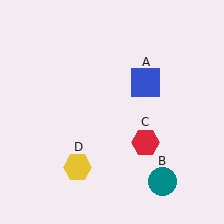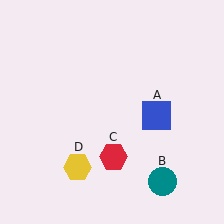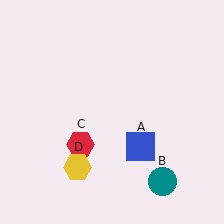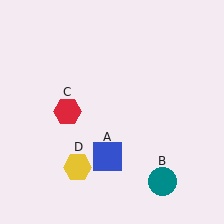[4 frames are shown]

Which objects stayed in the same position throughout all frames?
Teal circle (object B) and yellow hexagon (object D) remained stationary.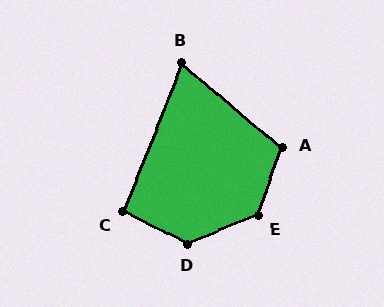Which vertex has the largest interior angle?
E, at approximately 132 degrees.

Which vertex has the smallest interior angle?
B, at approximately 72 degrees.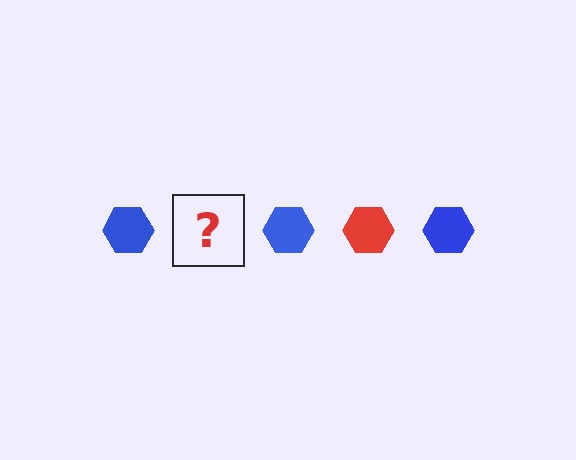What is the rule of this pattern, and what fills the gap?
The rule is that the pattern cycles through blue, red hexagons. The gap should be filled with a red hexagon.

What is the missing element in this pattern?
The missing element is a red hexagon.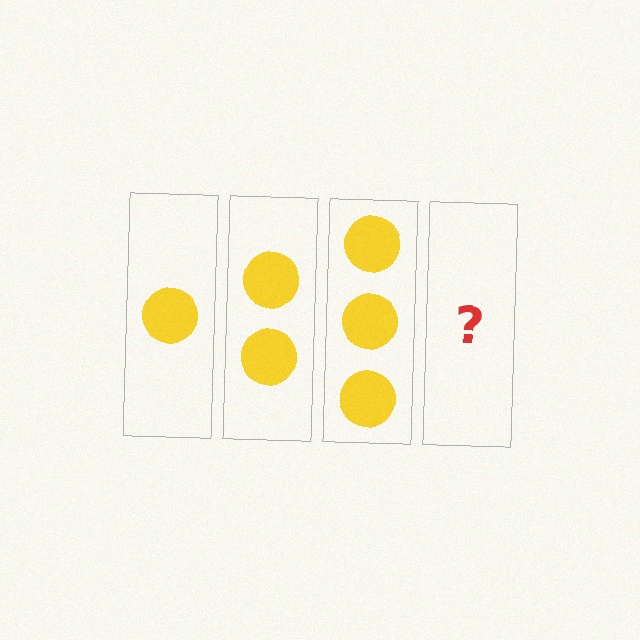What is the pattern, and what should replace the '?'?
The pattern is that each step adds one more circle. The '?' should be 4 circles.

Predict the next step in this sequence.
The next step is 4 circles.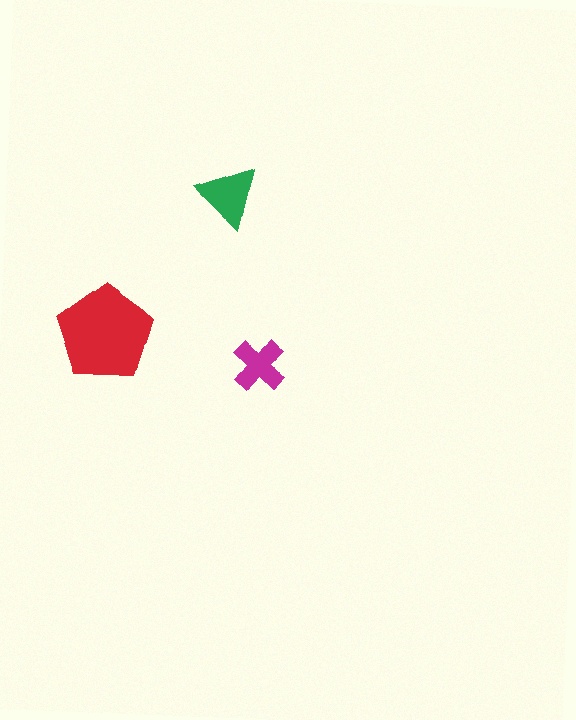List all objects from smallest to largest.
The magenta cross, the green triangle, the red pentagon.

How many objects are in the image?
There are 3 objects in the image.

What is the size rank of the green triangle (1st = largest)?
2nd.